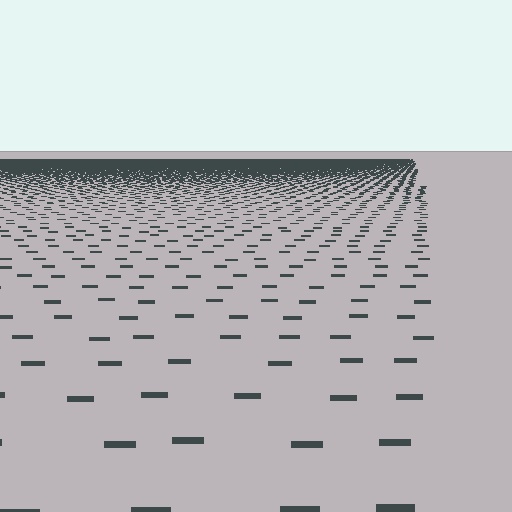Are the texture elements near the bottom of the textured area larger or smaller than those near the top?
Larger. Near the bottom, elements are closer to the viewer and appear at a bigger on-screen size.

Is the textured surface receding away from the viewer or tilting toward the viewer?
The surface is receding away from the viewer. Texture elements get smaller and denser toward the top.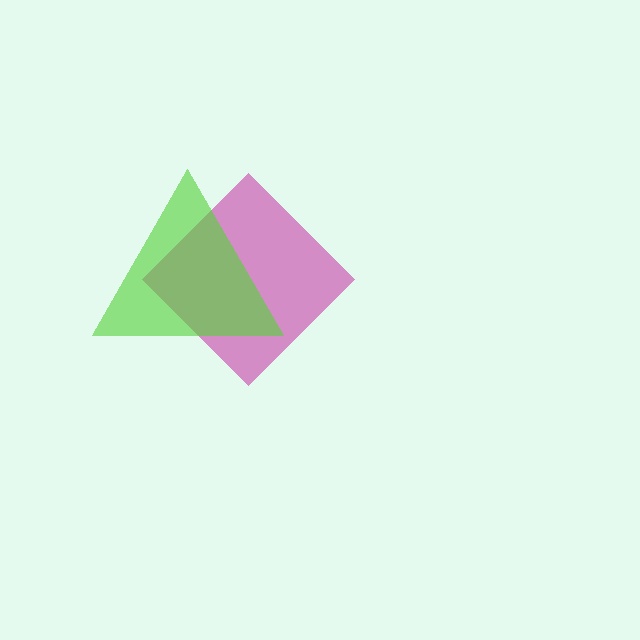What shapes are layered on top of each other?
The layered shapes are: a magenta diamond, a lime triangle.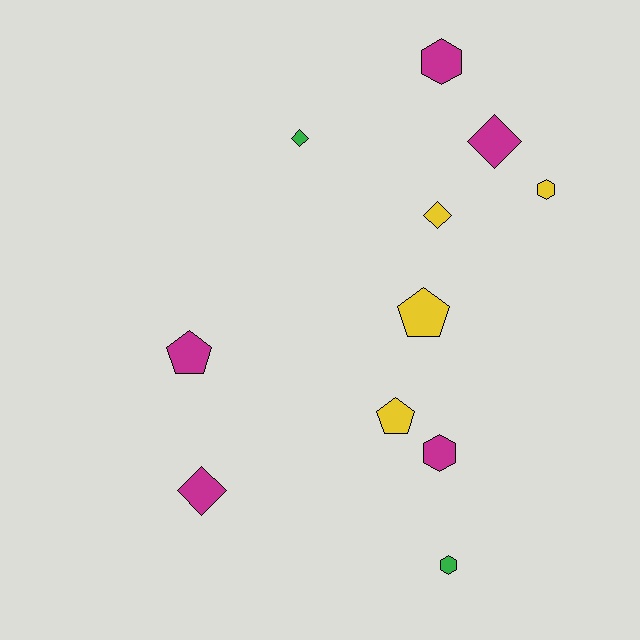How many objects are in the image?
There are 11 objects.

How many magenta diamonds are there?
There are 2 magenta diamonds.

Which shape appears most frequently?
Diamond, with 4 objects.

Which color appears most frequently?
Magenta, with 5 objects.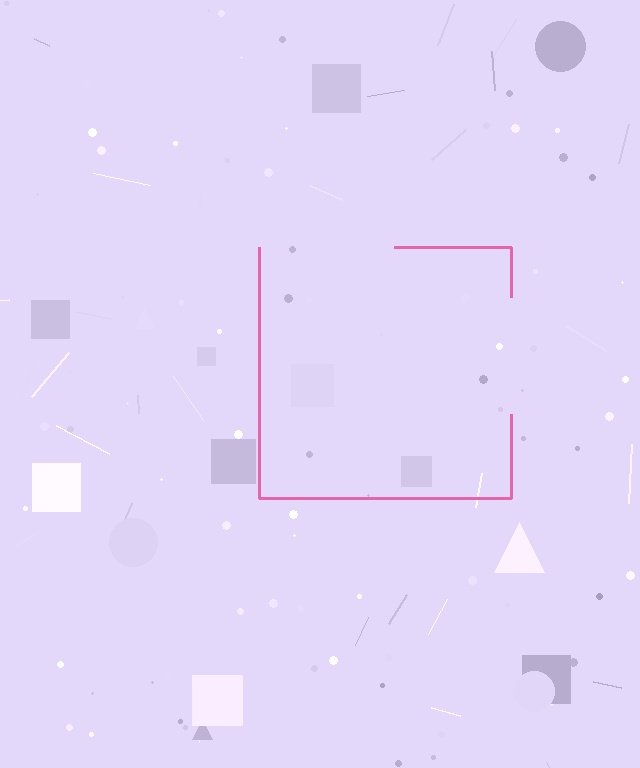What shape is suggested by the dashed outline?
The dashed outline suggests a square.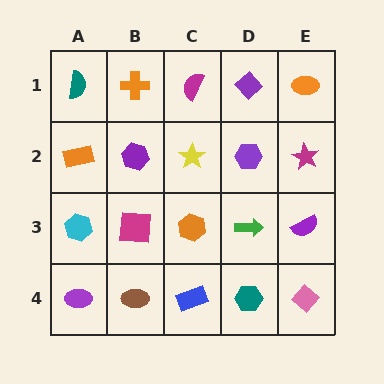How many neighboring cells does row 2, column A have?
3.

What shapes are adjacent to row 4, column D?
A green arrow (row 3, column D), a blue rectangle (row 4, column C), a pink diamond (row 4, column E).